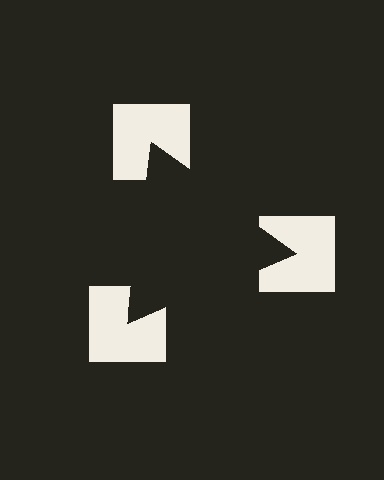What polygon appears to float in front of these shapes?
An illusory triangle — its edges are inferred from the aligned wedge cuts in the notched squares, not physically drawn.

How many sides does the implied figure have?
3 sides.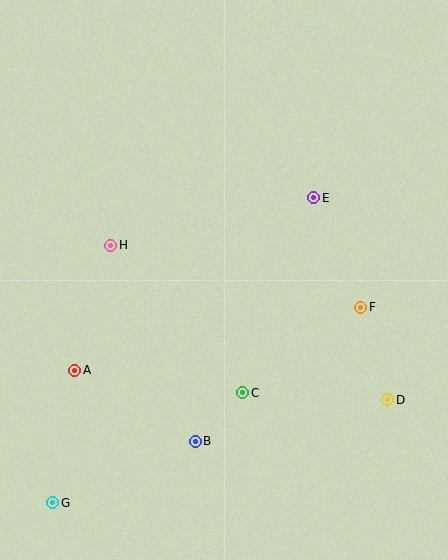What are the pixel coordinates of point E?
Point E is at (314, 198).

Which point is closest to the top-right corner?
Point E is closest to the top-right corner.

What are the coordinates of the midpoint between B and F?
The midpoint between B and F is at (278, 374).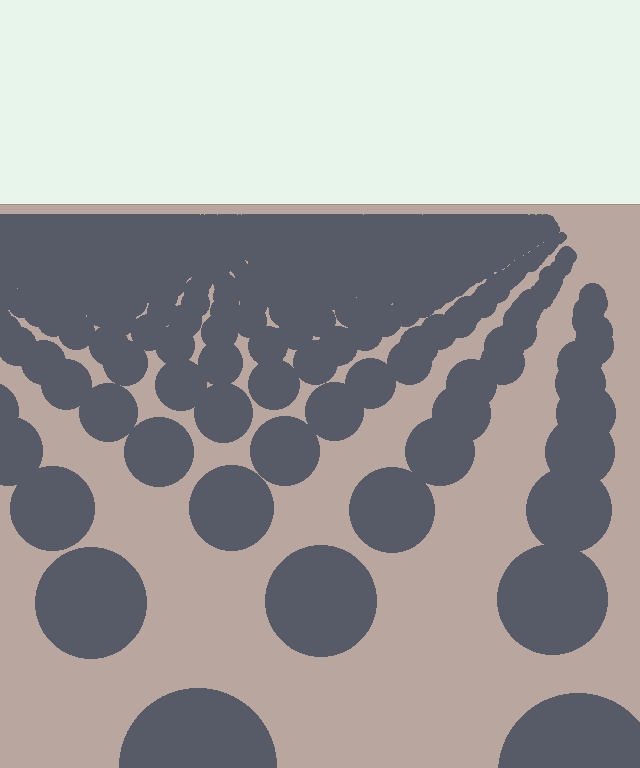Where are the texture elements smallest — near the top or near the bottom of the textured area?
Near the top.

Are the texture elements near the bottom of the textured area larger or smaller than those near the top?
Larger. Near the bottom, elements are closer to the viewer and appear at a bigger on-screen size.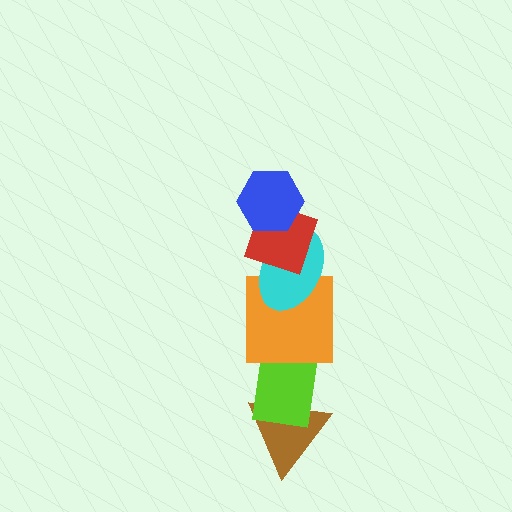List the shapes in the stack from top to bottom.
From top to bottom: the blue hexagon, the red diamond, the cyan ellipse, the orange square, the lime rectangle, the brown triangle.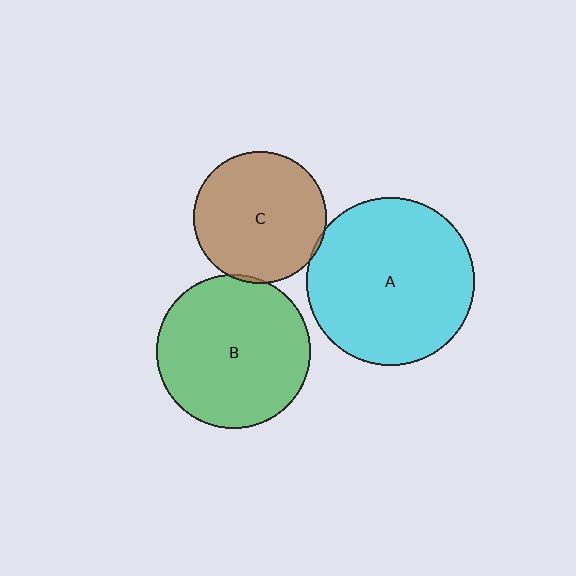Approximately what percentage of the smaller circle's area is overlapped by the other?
Approximately 5%.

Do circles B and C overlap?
Yes.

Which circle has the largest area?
Circle A (cyan).